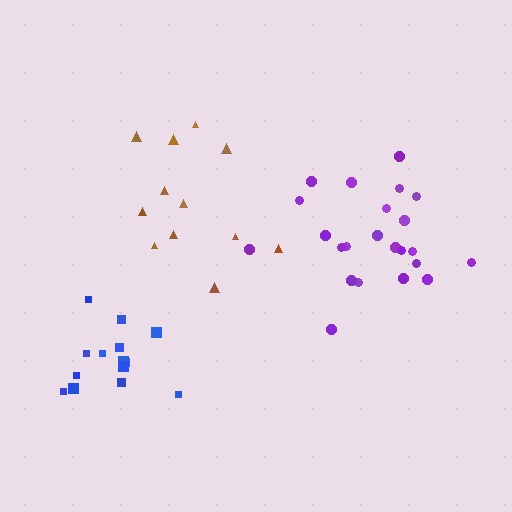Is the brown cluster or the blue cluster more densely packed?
Blue.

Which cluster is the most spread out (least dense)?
Brown.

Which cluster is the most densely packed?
Blue.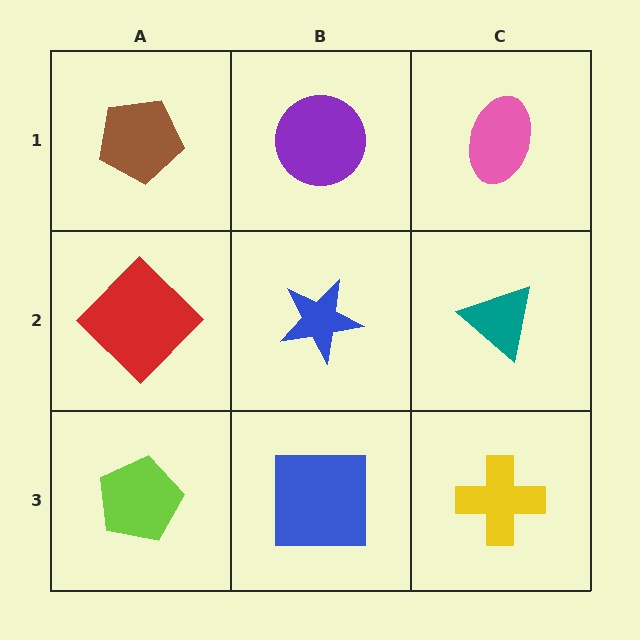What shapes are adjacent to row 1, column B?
A blue star (row 2, column B), a brown pentagon (row 1, column A), a pink ellipse (row 1, column C).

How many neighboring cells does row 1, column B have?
3.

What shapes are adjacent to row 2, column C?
A pink ellipse (row 1, column C), a yellow cross (row 3, column C), a blue star (row 2, column B).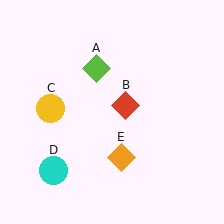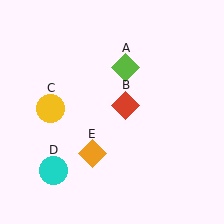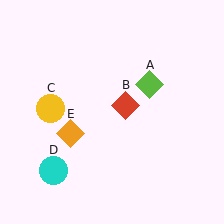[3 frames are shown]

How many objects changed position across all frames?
2 objects changed position: lime diamond (object A), orange diamond (object E).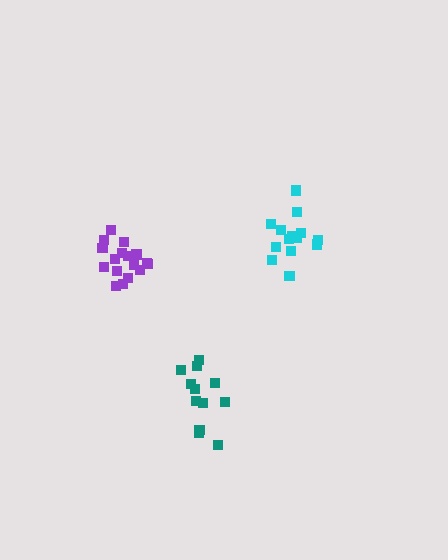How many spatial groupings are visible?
There are 3 spatial groupings.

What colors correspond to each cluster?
The clusters are colored: purple, teal, cyan.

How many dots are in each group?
Group 1: 17 dots, Group 2: 12 dots, Group 3: 14 dots (43 total).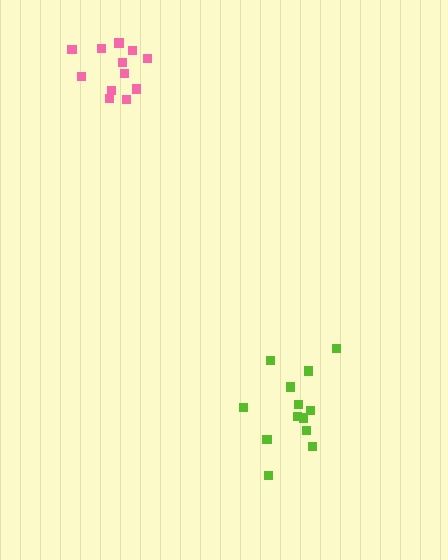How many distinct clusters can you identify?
There are 2 distinct clusters.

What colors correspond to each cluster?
The clusters are colored: lime, pink.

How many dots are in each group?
Group 1: 13 dots, Group 2: 12 dots (25 total).